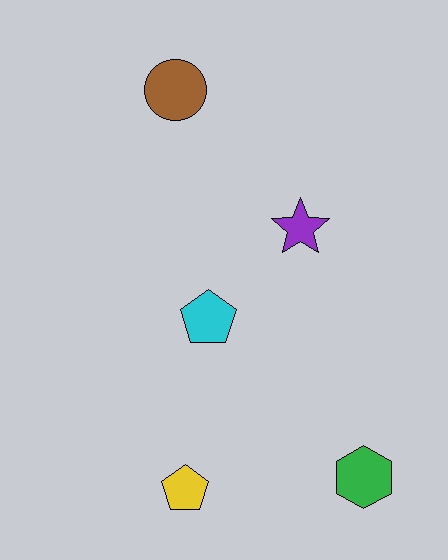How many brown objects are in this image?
There is 1 brown object.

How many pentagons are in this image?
There are 2 pentagons.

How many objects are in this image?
There are 5 objects.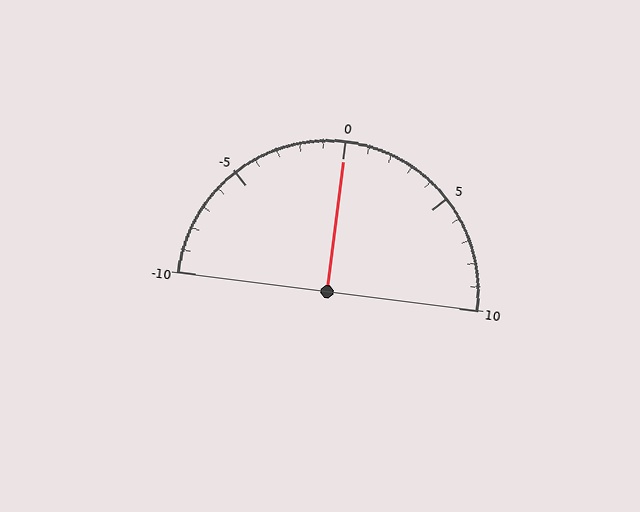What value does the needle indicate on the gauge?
The needle indicates approximately 0.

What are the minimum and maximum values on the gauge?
The gauge ranges from -10 to 10.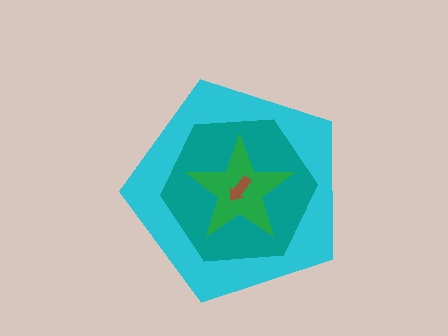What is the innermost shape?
The brown arrow.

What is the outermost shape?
The cyan pentagon.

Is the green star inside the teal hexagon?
Yes.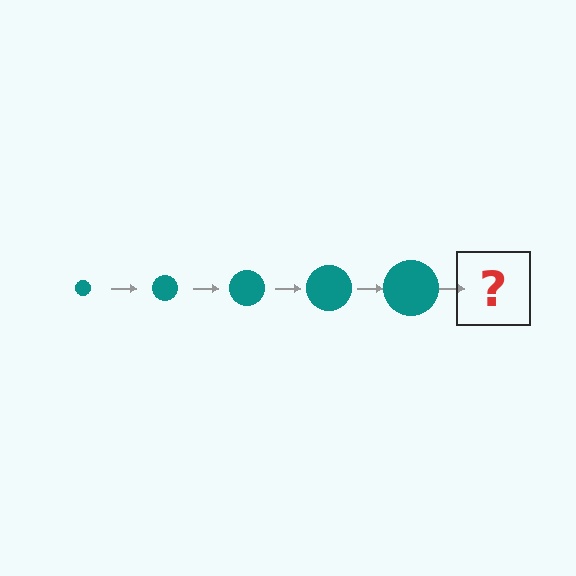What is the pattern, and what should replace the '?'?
The pattern is that the circle gets progressively larger each step. The '?' should be a teal circle, larger than the previous one.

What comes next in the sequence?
The next element should be a teal circle, larger than the previous one.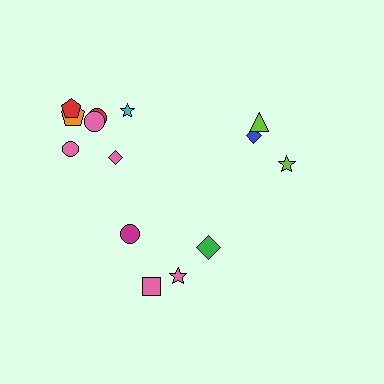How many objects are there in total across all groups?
There are 14 objects.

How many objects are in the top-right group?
There are 3 objects.